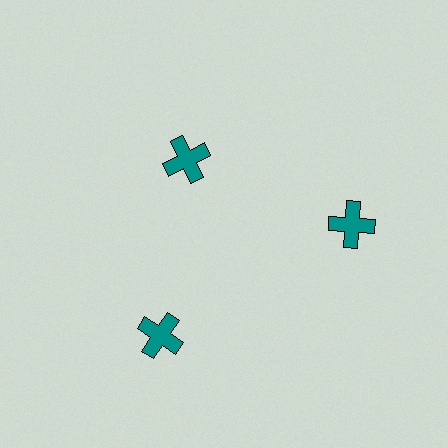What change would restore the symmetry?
The symmetry would be restored by moving it outward, back onto the ring so that all 3 crosses sit at equal angles and equal distance from the center.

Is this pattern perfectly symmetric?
No. The 3 teal crosses are arranged in a ring, but one element near the 11 o'clock position is pulled inward toward the center, breaking the 3-fold rotational symmetry.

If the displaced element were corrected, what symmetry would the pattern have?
It would have 3-fold rotational symmetry — the pattern would map onto itself every 120 degrees.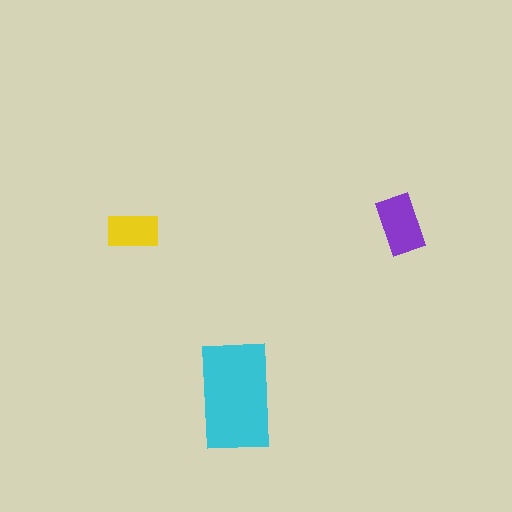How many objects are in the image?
There are 3 objects in the image.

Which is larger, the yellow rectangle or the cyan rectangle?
The cyan one.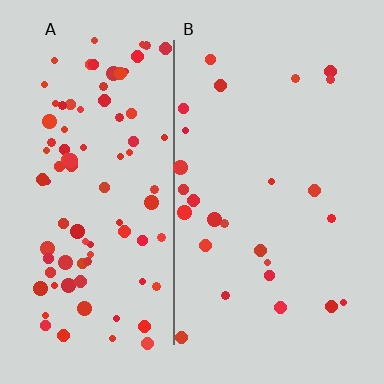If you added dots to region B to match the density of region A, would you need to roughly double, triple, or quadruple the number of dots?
Approximately quadruple.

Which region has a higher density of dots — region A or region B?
A (the left).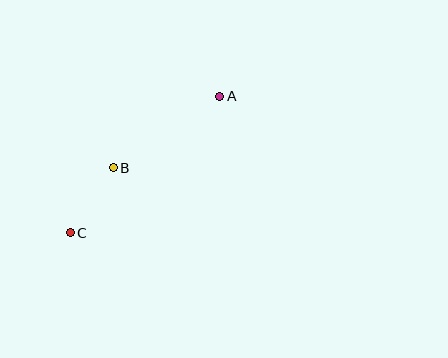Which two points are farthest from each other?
Points A and C are farthest from each other.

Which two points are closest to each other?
Points B and C are closest to each other.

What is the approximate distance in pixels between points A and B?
The distance between A and B is approximately 128 pixels.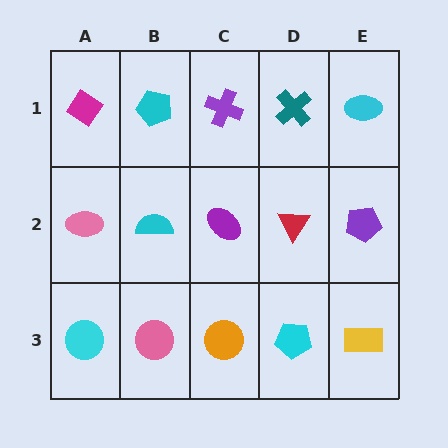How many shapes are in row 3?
5 shapes.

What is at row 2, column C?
A purple ellipse.